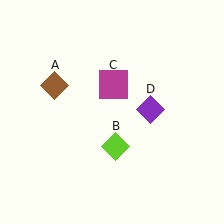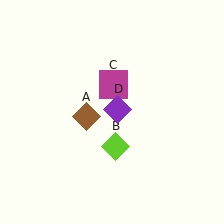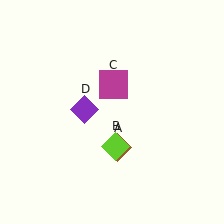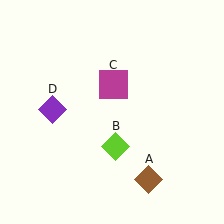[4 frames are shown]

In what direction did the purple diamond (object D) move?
The purple diamond (object D) moved left.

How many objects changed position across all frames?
2 objects changed position: brown diamond (object A), purple diamond (object D).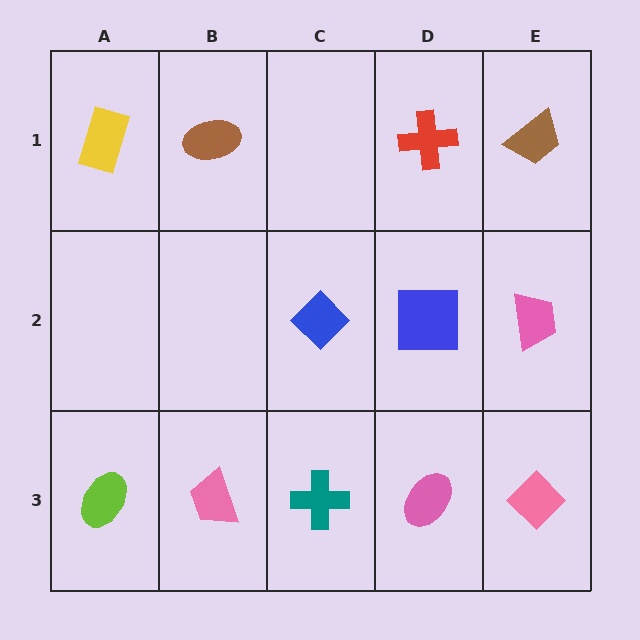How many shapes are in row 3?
5 shapes.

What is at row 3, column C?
A teal cross.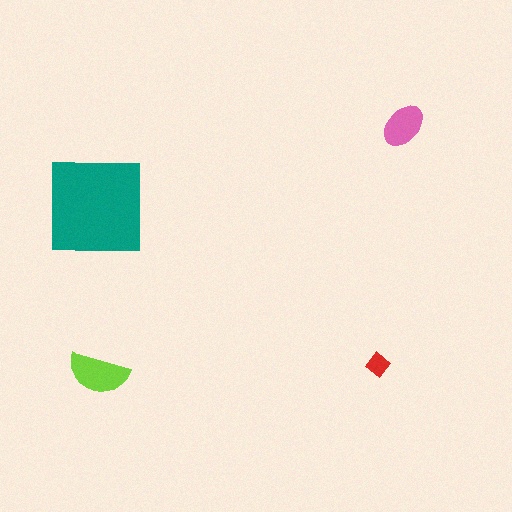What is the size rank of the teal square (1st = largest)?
1st.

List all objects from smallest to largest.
The red diamond, the pink ellipse, the lime semicircle, the teal square.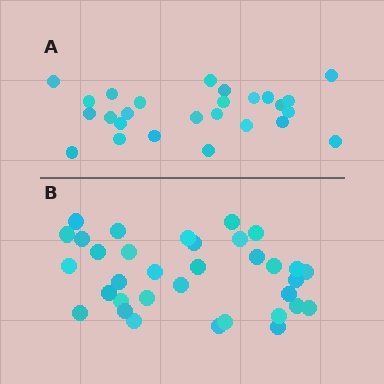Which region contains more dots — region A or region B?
Region B (the bottom region) has more dots.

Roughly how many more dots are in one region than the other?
Region B has roughly 8 or so more dots than region A.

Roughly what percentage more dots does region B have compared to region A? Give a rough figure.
About 30% more.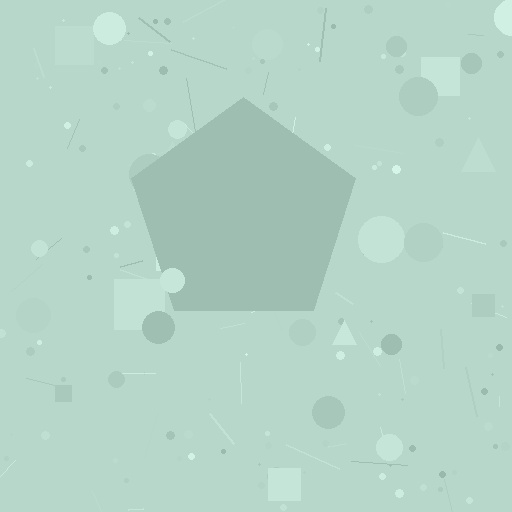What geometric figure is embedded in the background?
A pentagon is embedded in the background.